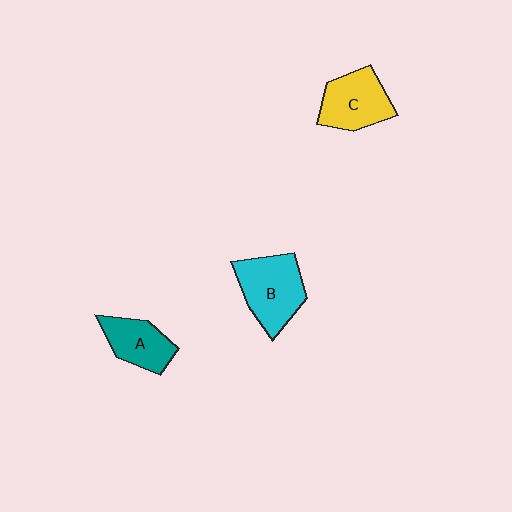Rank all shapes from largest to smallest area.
From largest to smallest: B (cyan), C (yellow), A (teal).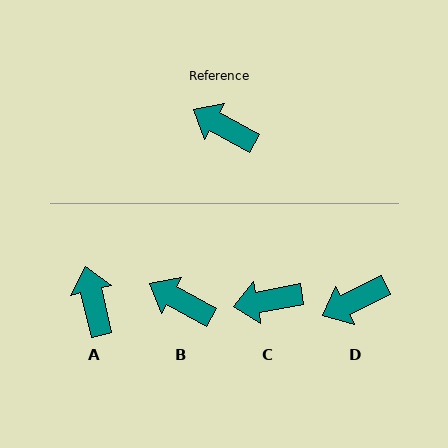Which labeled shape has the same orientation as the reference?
B.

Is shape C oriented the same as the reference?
No, it is off by about 39 degrees.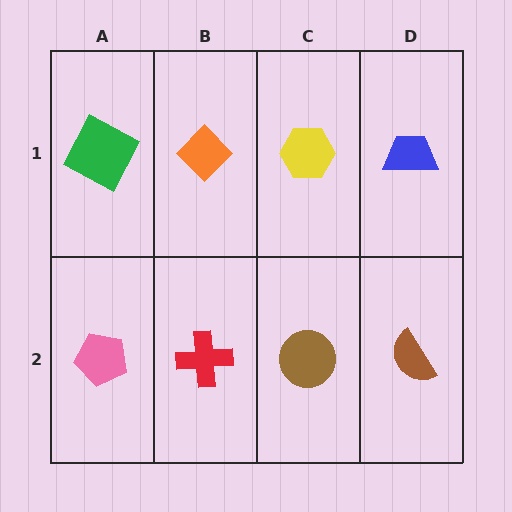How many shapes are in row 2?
4 shapes.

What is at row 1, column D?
A blue trapezoid.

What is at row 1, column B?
An orange diamond.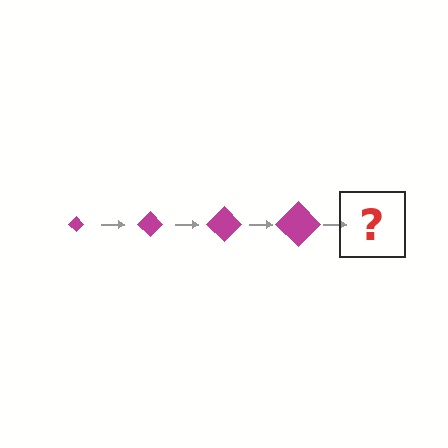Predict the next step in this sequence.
The next step is a magenta diamond, larger than the previous one.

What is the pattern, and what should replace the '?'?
The pattern is that the diamond gets progressively larger each step. The '?' should be a magenta diamond, larger than the previous one.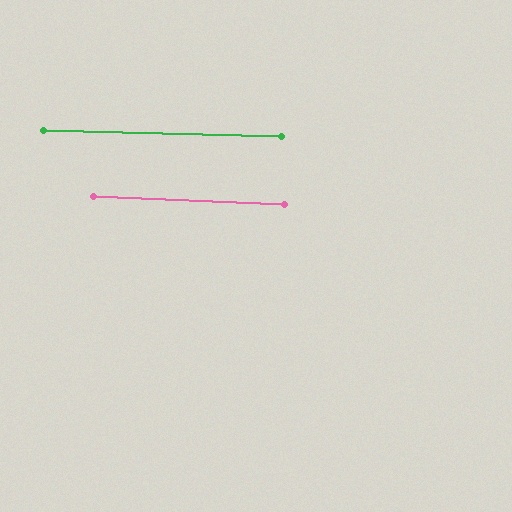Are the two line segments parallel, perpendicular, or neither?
Parallel — their directions differ by only 1.0°.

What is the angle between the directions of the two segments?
Approximately 1 degree.